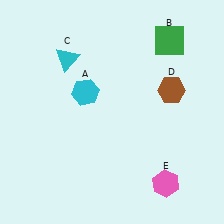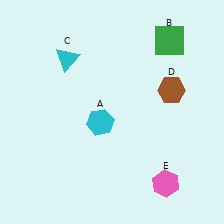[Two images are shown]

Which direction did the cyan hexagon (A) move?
The cyan hexagon (A) moved down.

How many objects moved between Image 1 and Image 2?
1 object moved between the two images.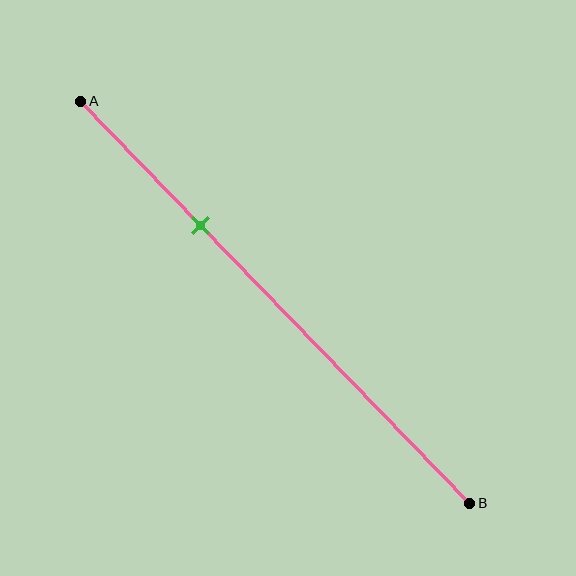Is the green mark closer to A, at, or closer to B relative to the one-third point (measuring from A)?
The green mark is approximately at the one-third point of segment AB.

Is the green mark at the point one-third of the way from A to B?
Yes, the mark is approximately at the one-third point.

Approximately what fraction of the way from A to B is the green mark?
The green mark is approximately 30% of the way from A to B.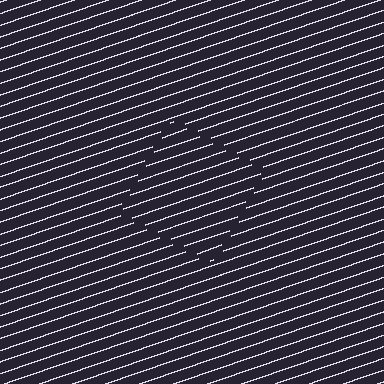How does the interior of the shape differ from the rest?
The interior of the shape contains the same grating, shifted by half a period — the contour is defined by the phase discontinuity where line-ends from the inner and outer gratings abut.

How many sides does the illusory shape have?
4 sides — the line-ends trace a square.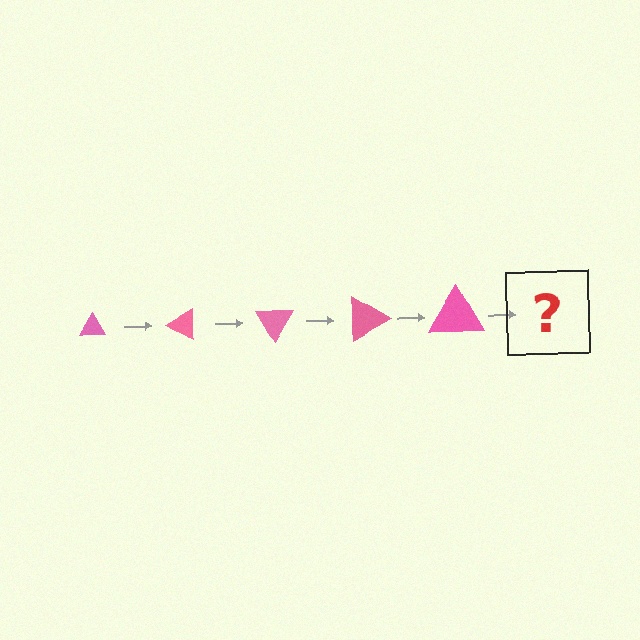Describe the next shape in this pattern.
It should be a triangle, larger than the previous one and rotated 150 degrees from the start.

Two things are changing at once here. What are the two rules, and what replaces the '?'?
The two rules are that the triangle grows larger each step and it rotates 30 degrees each step. The '?' should be a triangle, larger than the previous one and rotated 150 degrees from the start.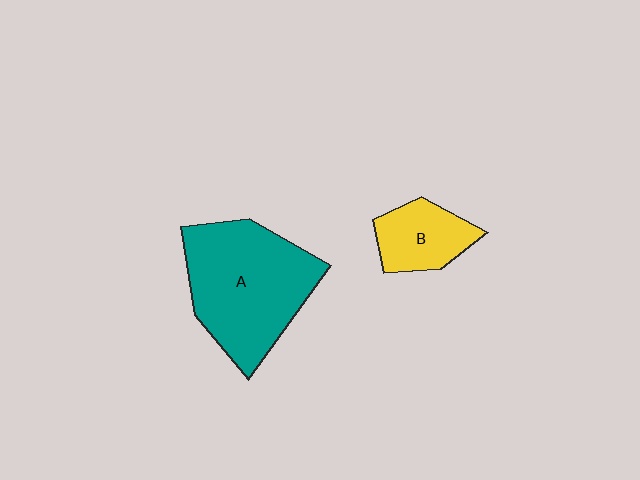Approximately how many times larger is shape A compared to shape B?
Approximately 2.5 times.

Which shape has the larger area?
Shape A (teal).